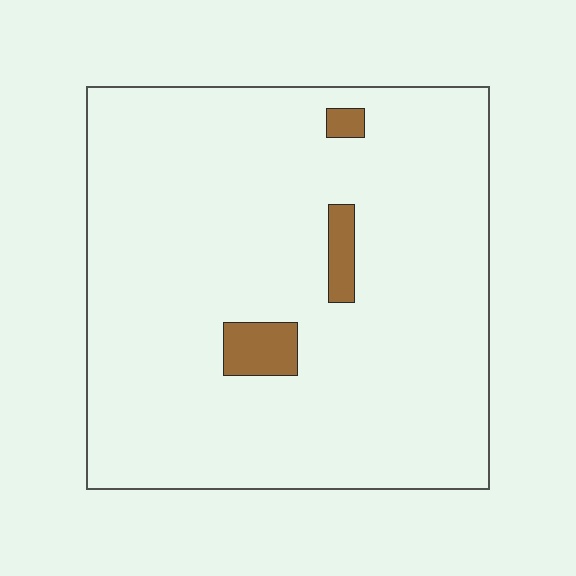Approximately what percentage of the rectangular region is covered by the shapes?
Approximately 5%.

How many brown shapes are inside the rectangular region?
3.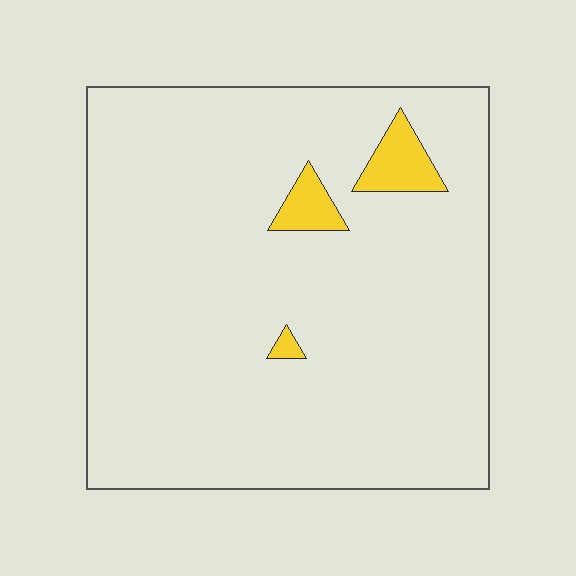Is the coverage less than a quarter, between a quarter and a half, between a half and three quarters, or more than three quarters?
Less than a quarter.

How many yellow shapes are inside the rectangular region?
3.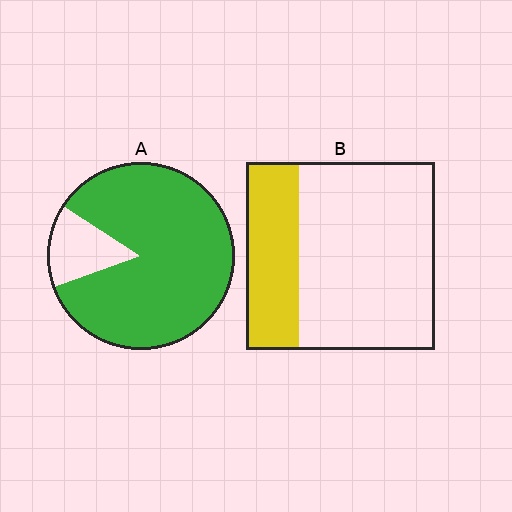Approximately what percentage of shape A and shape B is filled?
A is approximately 85% and B is approximately 30%.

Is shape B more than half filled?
No.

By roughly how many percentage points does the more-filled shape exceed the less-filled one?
By roughly 55 percentage points (A over B).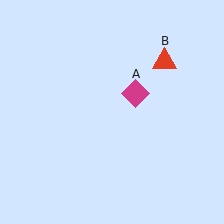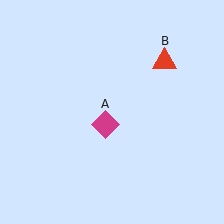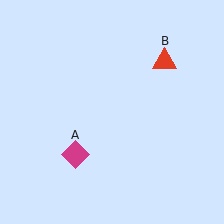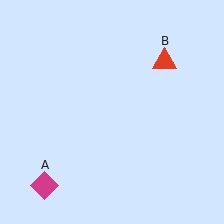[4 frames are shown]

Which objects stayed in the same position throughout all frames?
Red triangle (object B) remained stationary.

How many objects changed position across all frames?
1 object changed position: magenta diamond (object A).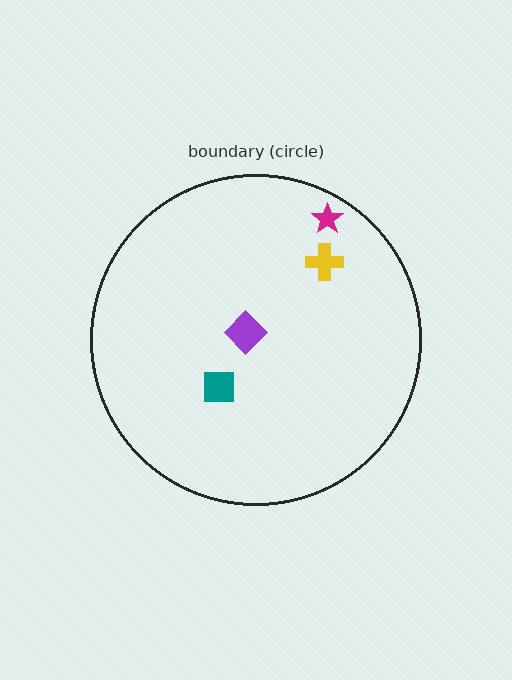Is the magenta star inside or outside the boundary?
Inside.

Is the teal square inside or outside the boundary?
Inside.